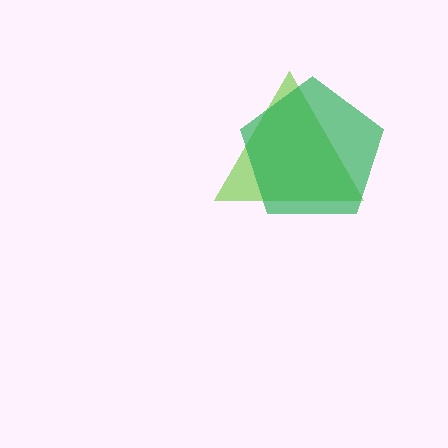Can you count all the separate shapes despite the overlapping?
Yes, there are 2 separate shapes.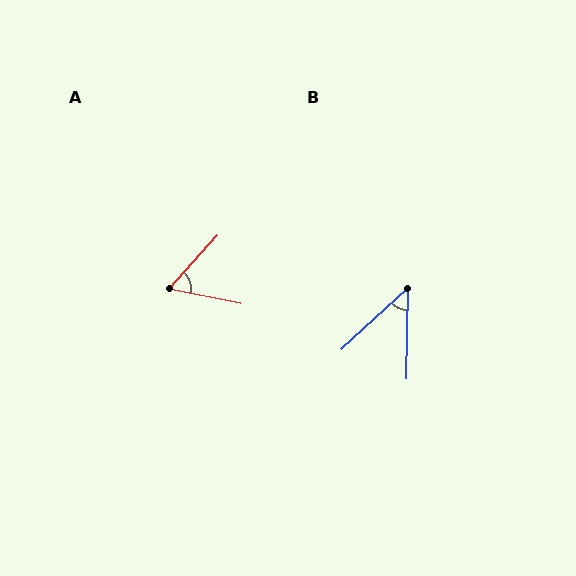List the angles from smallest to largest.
B (46°), A (59°).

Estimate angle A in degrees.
Approximately 59 degrees.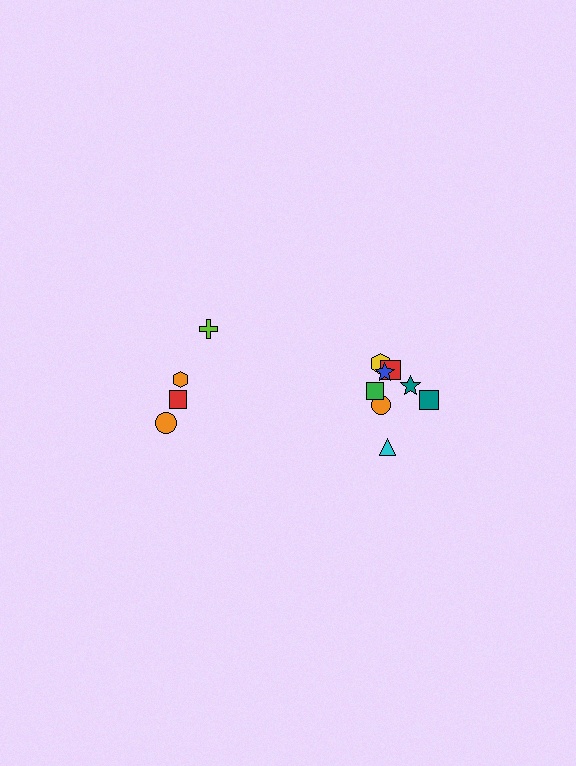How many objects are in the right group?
There are 8 objects.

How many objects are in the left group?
There are 4 objects.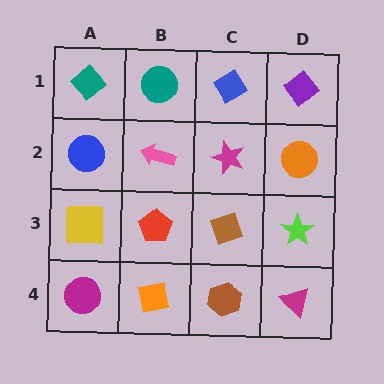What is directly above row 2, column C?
A blue diamond.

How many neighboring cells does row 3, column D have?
3.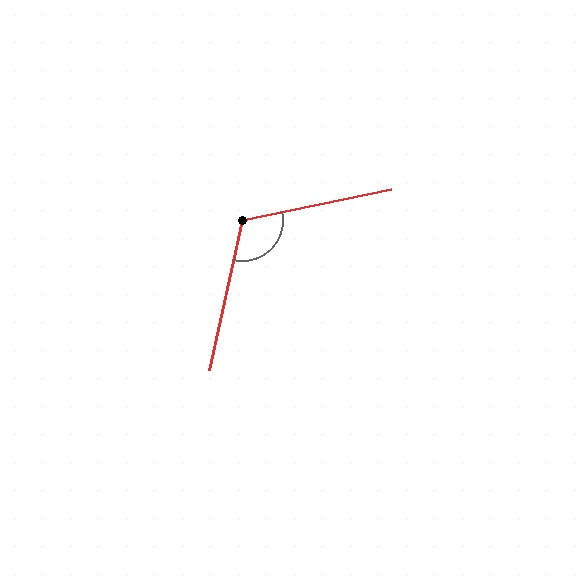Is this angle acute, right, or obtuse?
It is obtuse.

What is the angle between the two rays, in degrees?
Approximately 114 degrees.